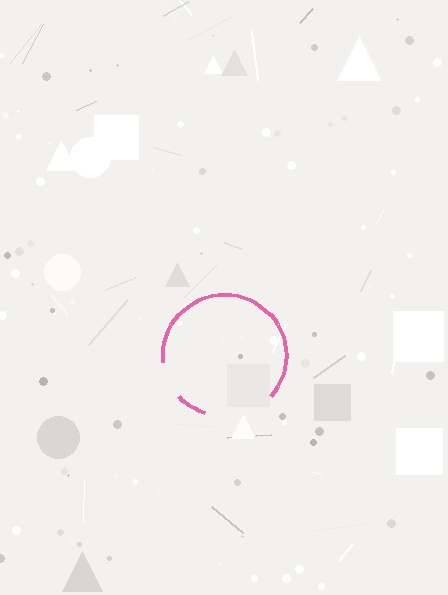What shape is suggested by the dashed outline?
The dashed outline suggests a circle.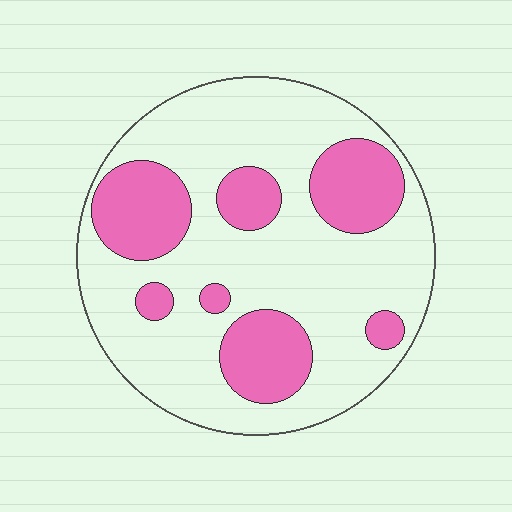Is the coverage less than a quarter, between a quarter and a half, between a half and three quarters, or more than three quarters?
Between a quarter and a half.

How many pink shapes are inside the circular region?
7.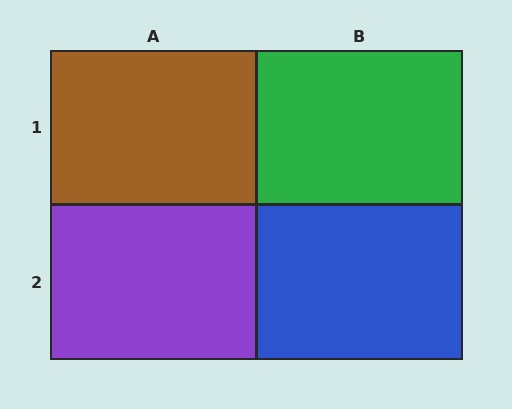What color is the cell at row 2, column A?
Purple.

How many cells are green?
1 cell is green.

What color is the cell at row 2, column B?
Blue.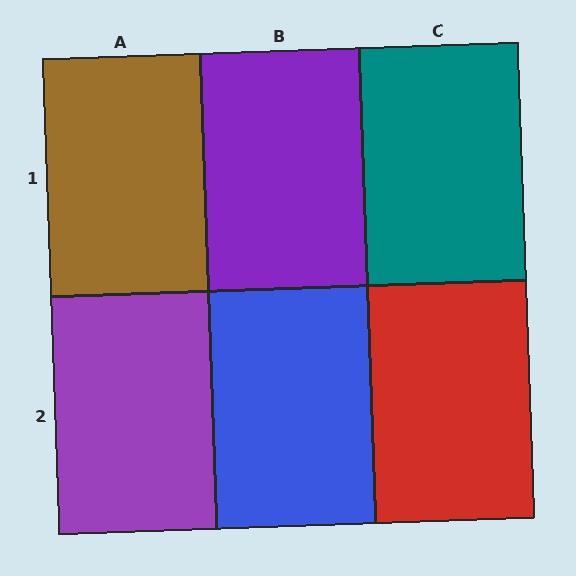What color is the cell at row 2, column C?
Red.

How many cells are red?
1 cell is red.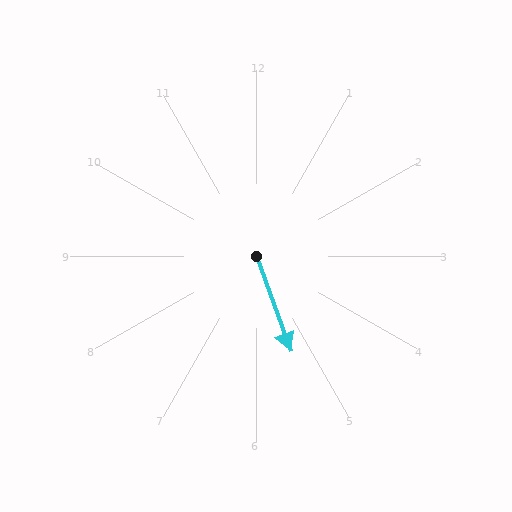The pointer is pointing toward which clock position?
Roughly 5 o'clock.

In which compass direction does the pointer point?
South.